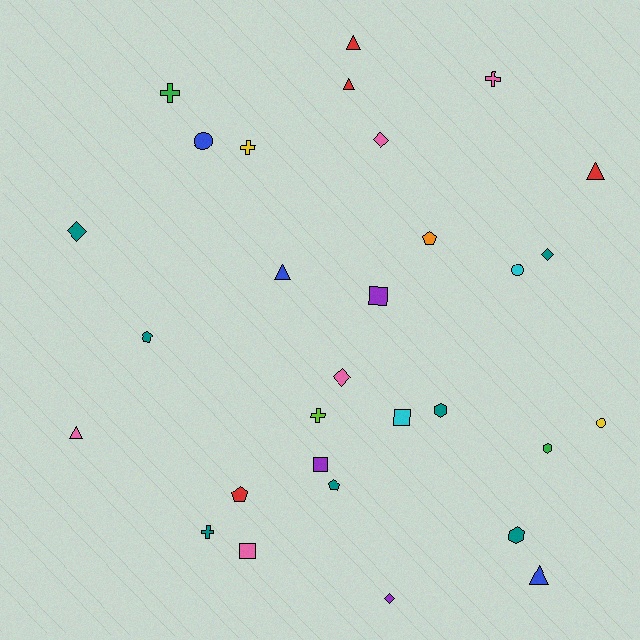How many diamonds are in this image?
There are 5 diamonds.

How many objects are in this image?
There are 30 objects.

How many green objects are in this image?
There are 2 green objects.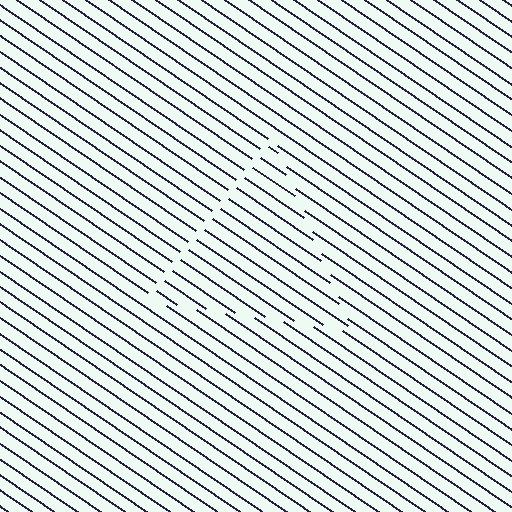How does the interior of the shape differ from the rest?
The interior of the shape contains the same grating, shifted by half a period — the contour is defined by the phase discontinuity where line-ends from the inner and outer gratings abut.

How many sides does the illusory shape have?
3 sides — the line-ends trace a triangle.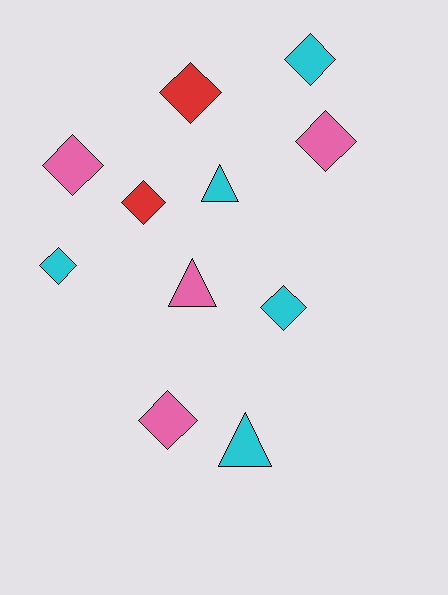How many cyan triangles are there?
There are 2 cyan triangles.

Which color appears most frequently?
Cyan, with 5 objects.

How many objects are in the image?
There are 11 objects.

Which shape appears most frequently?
Diamond, with 8 objects.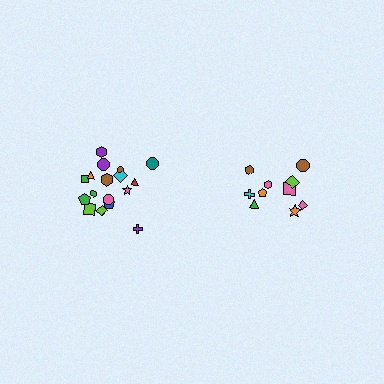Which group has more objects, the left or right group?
The left group.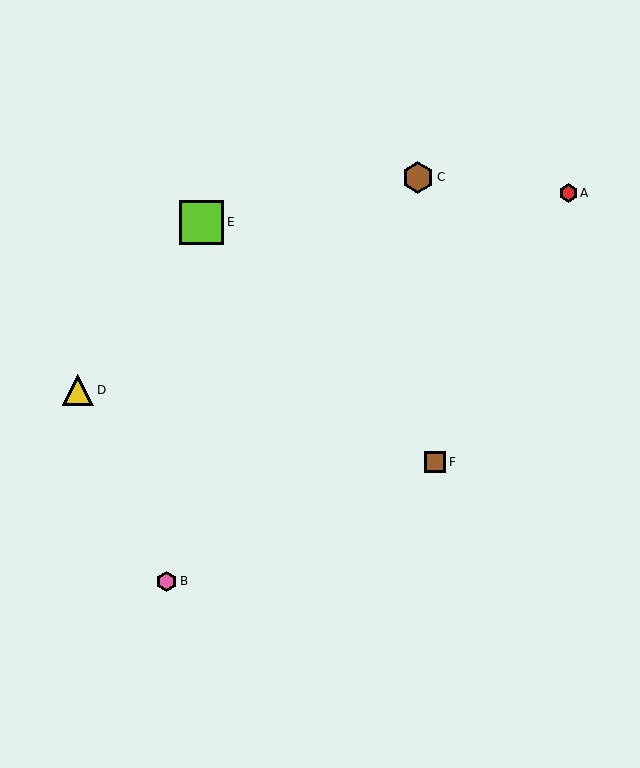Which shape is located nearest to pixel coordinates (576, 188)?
The red hexagon (labeled A) at (568, 193) is nearest to that location.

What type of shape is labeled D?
Shape D is a yellow triangle.